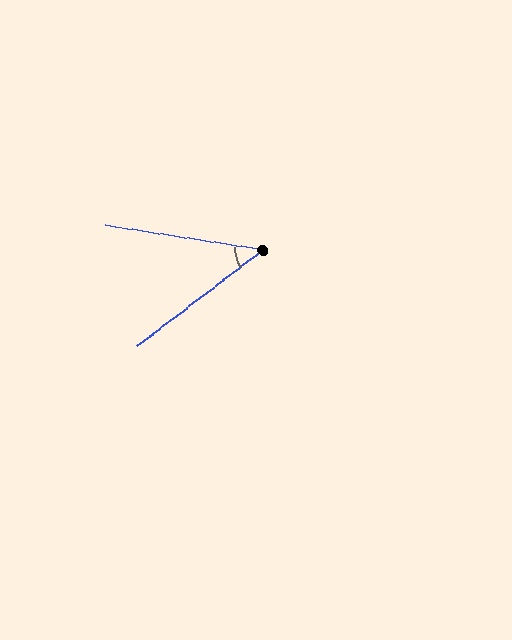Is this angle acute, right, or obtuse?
It is acute.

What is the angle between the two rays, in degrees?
Approximately 46 degrees.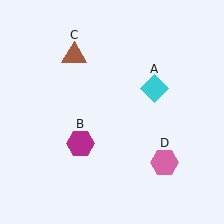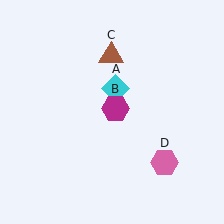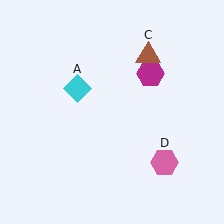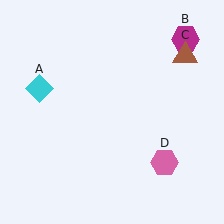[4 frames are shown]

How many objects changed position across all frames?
3 objects changed position: cyan diamond (object A), magenta hexagon (object B), brown triangle (object C).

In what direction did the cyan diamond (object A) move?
The cyan diamond (object A) moved left.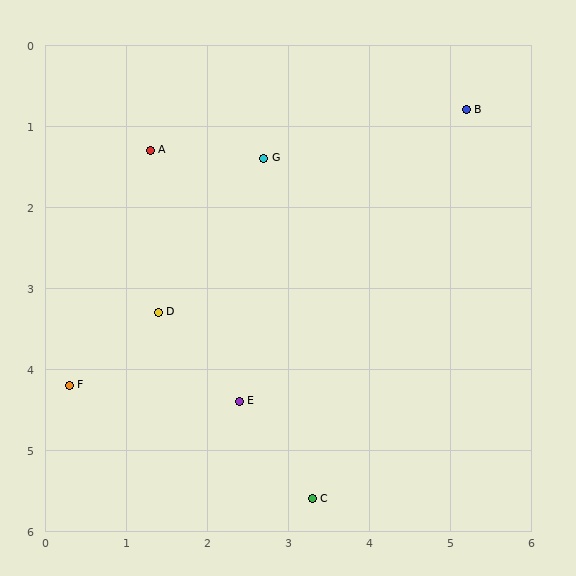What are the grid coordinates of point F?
Point F is at approximately (0.3, 4.2).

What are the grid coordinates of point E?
Point E is at approximately (2.4, 4.4).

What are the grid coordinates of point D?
Point D is at approximately (1.4, 3.3).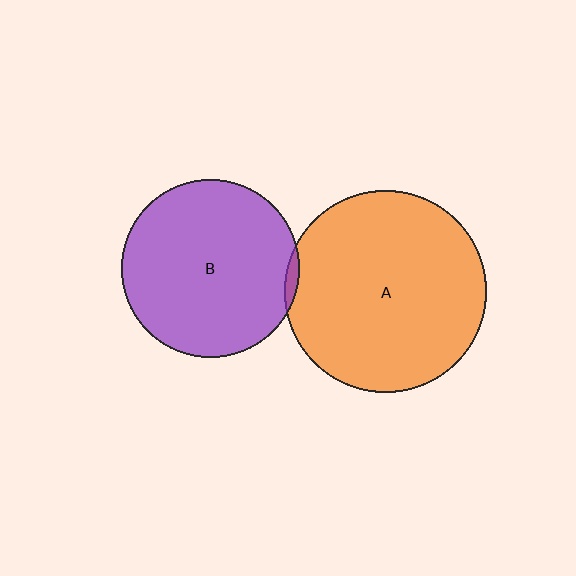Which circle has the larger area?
Circle A (orange).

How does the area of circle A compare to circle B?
Approximately 1.3 times.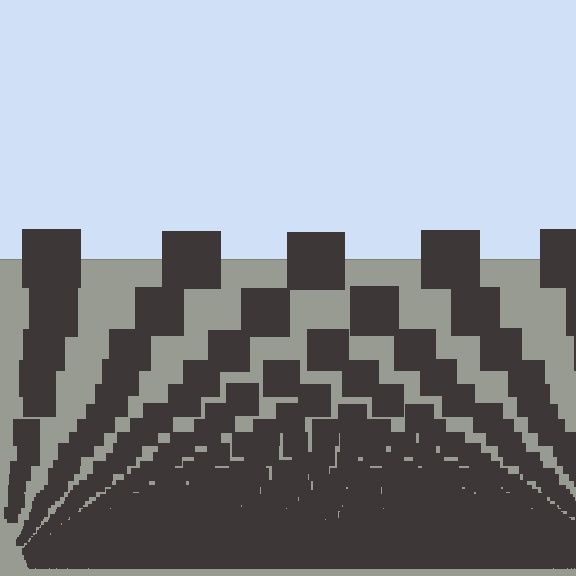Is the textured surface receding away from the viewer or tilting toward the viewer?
The surface appears to tilt toward the viewer. Texture elements get larger and sparser toward the top.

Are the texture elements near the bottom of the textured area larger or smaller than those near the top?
Smaller. The gradient is inverted — elements near the bottom are smaller and denser.